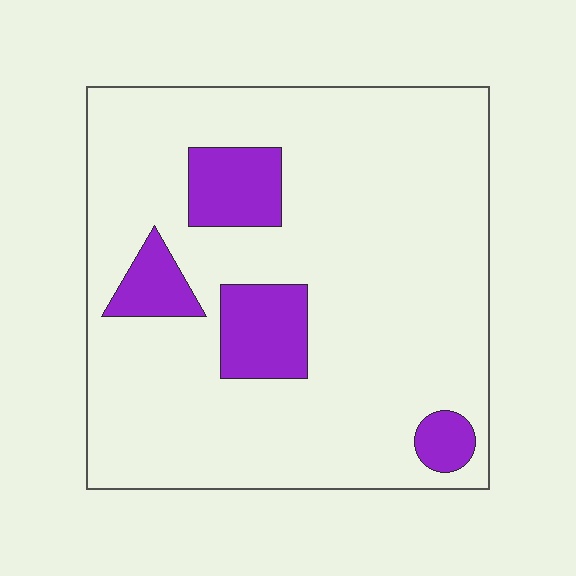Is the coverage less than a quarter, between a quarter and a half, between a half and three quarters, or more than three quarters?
Less than a quarter.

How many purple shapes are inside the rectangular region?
4.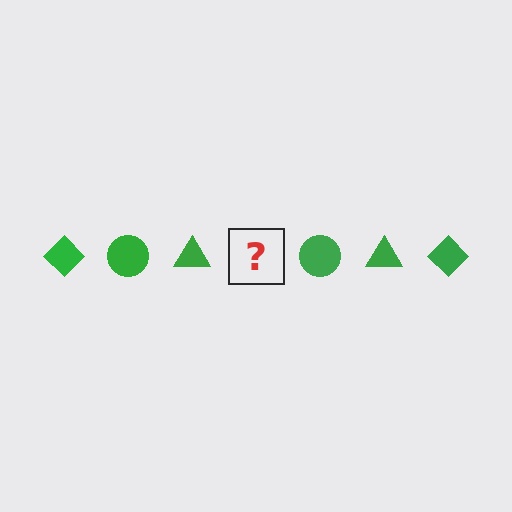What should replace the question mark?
The question mark should be replaced with a green diamond.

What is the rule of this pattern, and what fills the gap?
The rule is that the pattern cycles through diamond, circle, triangle shapes in green. The gap should be filled with a green diamond.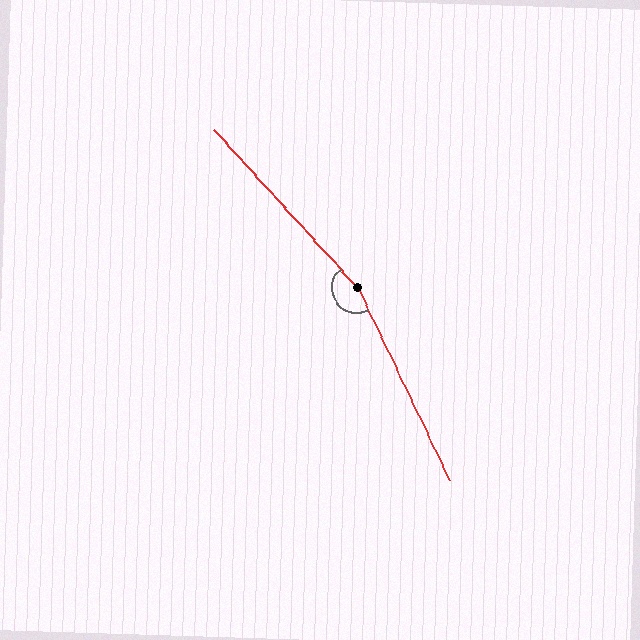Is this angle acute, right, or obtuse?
It is obtuse.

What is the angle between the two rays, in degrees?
Approximately 163 degrees.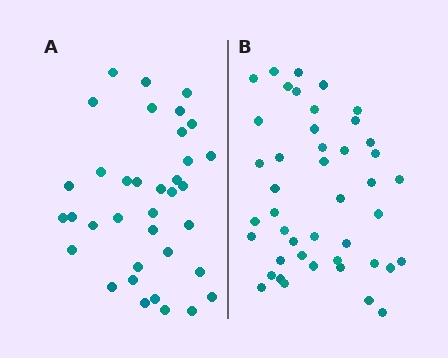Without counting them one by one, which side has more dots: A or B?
Region B (the right region) has more dots.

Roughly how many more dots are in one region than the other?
Region B has roughly 8 or so more dots than region A.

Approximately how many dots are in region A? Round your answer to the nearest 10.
About 40 dots. (The exact count is 36, which rounds to 40.)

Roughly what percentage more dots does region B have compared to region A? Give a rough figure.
About 20% more.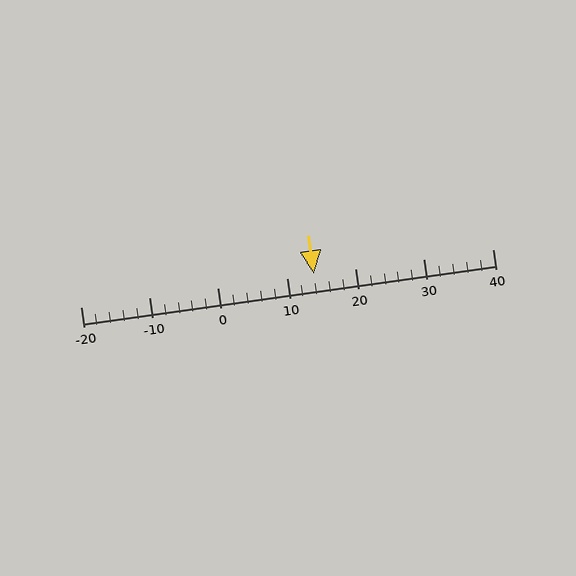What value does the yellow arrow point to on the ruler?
The yellow arrow points to approximately 14.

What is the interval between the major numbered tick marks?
The major tick marks are spaced 10 units apart.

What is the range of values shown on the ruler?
The ruler shows values from -20 to 40.